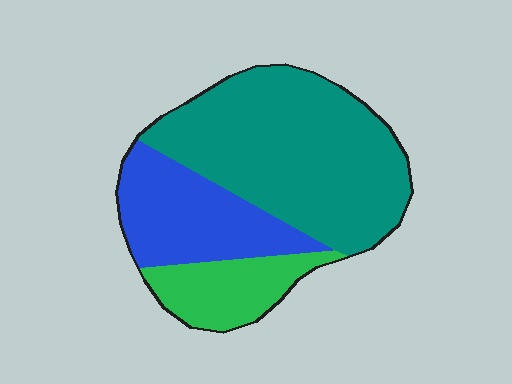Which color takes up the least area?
Green, at roughly 15%.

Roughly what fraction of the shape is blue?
Blue takes up about one quarter (1/4) of the shape.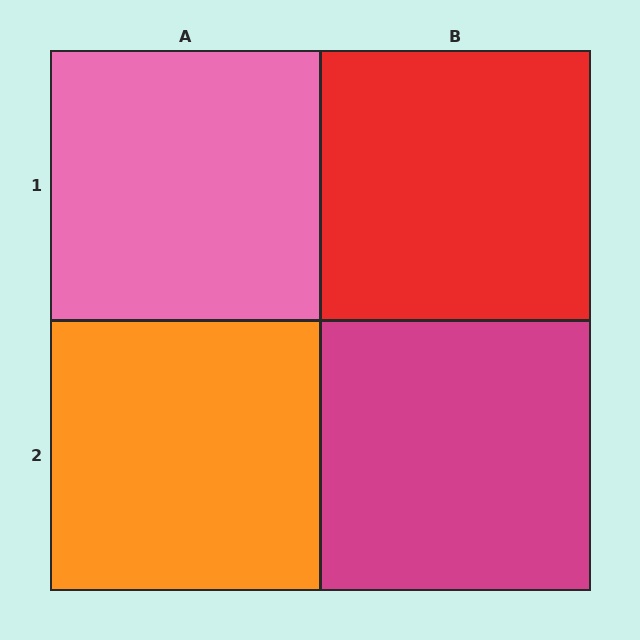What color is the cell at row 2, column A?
Orange.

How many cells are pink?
1 cell is pink.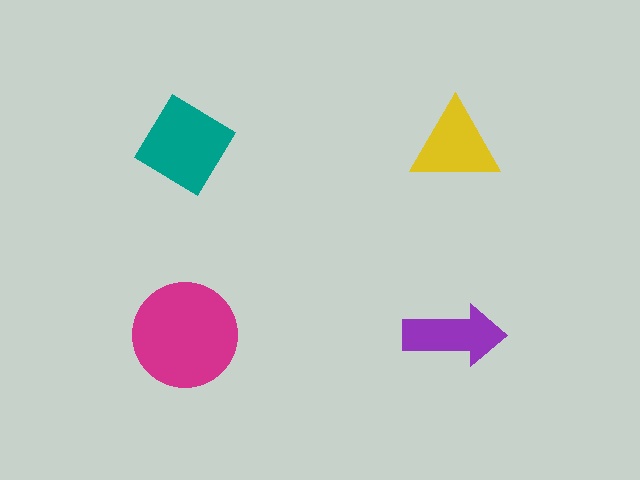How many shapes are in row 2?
2 shapes.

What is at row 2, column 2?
A purple arrow.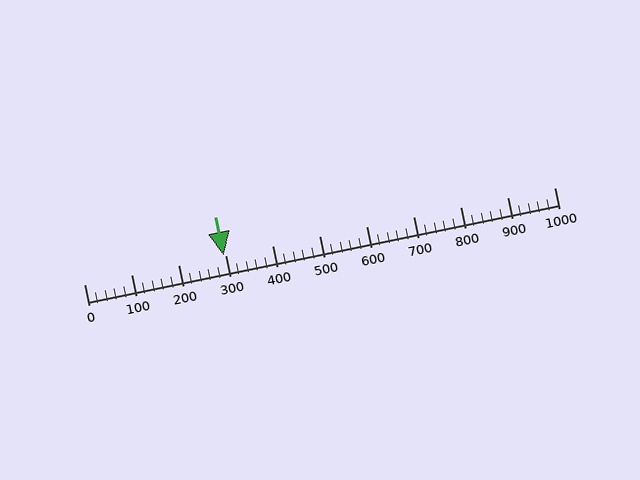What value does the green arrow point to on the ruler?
The green arrow points to approximately 297.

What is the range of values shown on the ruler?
The ruler shows values from 0 to 1000.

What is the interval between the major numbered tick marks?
The major tick marks are spaced 100 units apart.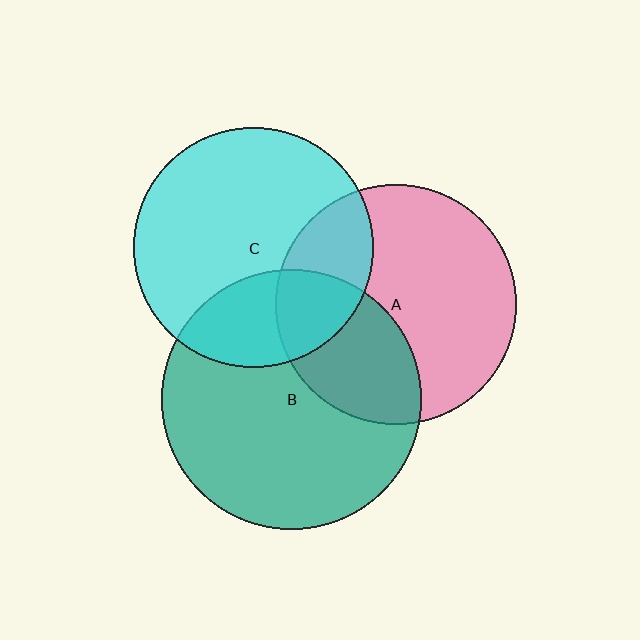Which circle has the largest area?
Circle B (teal).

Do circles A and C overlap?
Yes.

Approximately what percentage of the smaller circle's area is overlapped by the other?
Approximately 25%.